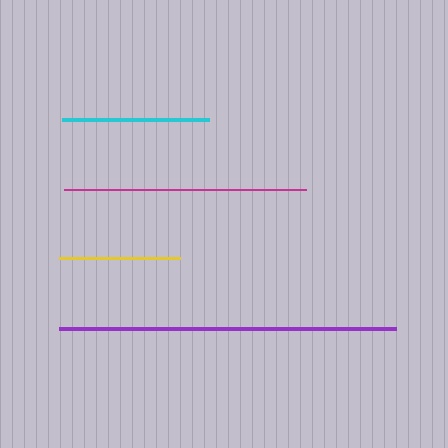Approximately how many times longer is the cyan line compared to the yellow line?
The cyan line is approximately 1.2 times the length of the yellow line.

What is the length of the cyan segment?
The cyan segment is approximately 147 pixels long.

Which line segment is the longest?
The purple line is the longest at approximately 337 pixels.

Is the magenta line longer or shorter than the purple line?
The purple line is longer than the magenta line.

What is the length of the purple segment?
The purple segment is approximately 337 pixels long.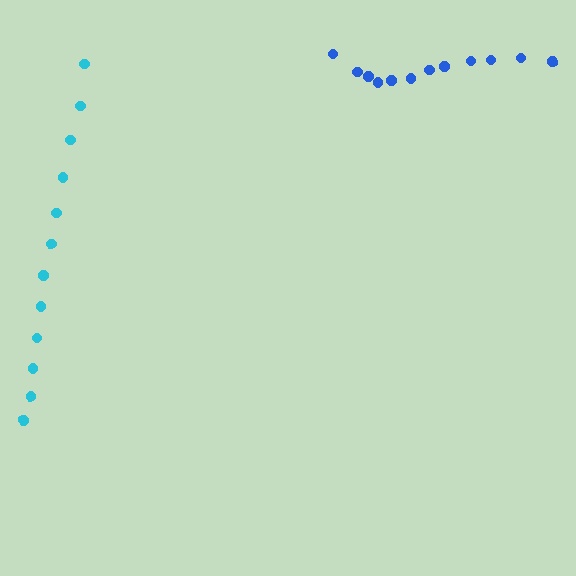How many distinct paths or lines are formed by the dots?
There are 2 distinct paths.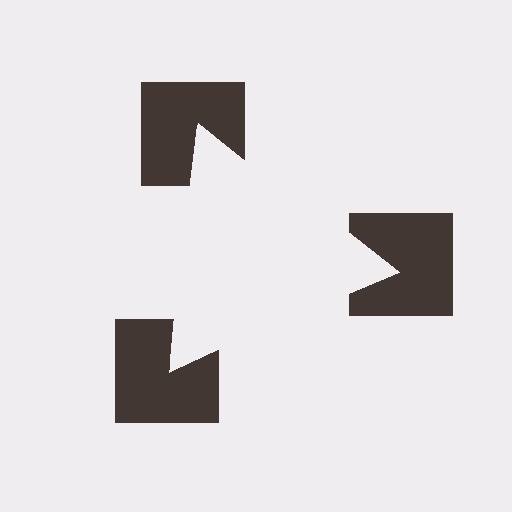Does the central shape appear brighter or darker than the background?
It typically appears slightly brighter than the background, even though no actual brightness change is drawn.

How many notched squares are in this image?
There are 3 — one at each vertex of the illusory triangle.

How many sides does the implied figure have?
3 sides.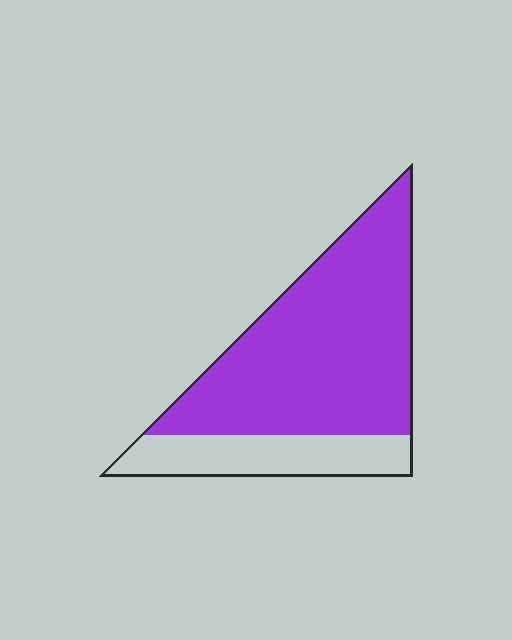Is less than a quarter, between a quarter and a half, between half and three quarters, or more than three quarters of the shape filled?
More than three quarters.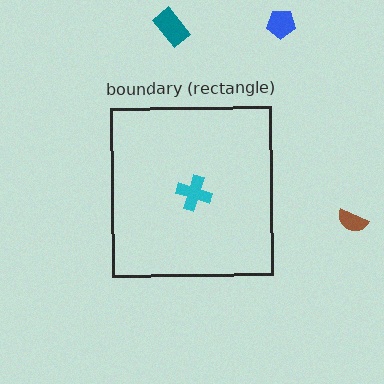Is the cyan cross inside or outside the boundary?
Inside.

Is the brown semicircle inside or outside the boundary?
Outside.